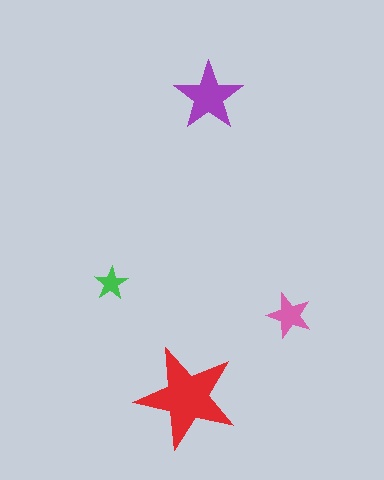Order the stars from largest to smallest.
the red one, the purple one, the pink one, the green one.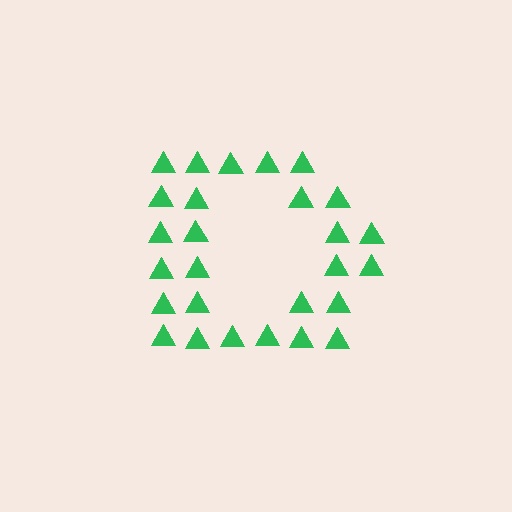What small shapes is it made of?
It is made of small triangles.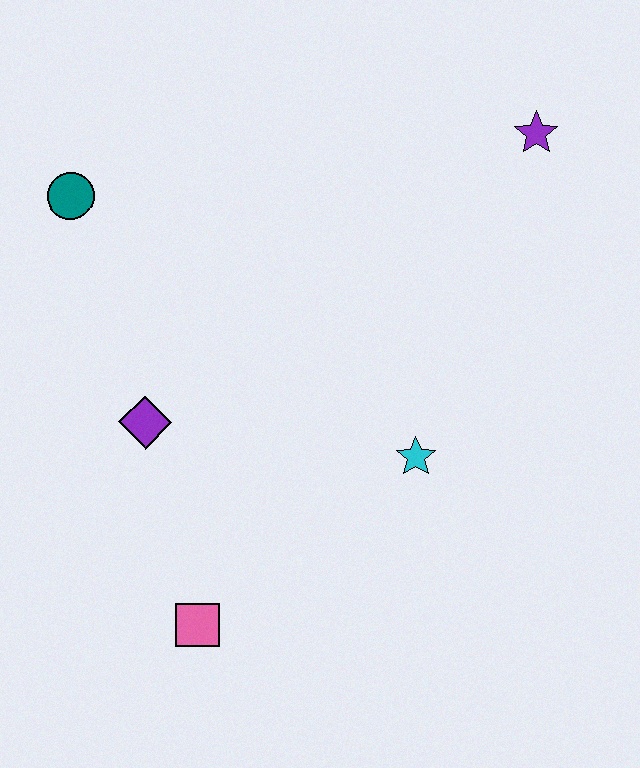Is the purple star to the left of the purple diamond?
No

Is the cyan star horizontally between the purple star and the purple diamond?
Yes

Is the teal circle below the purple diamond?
No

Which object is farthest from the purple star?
The pink square is farthest from the purple star.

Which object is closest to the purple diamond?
The pink square is closest to the purple diamond.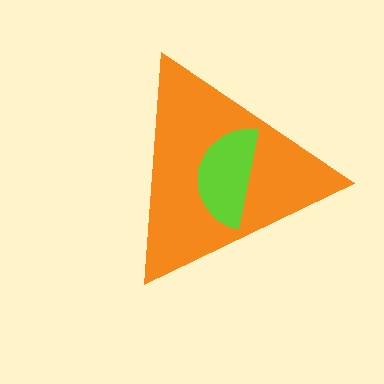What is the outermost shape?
The orange triangle.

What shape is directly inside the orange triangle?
The lime semicircle.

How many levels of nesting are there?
2.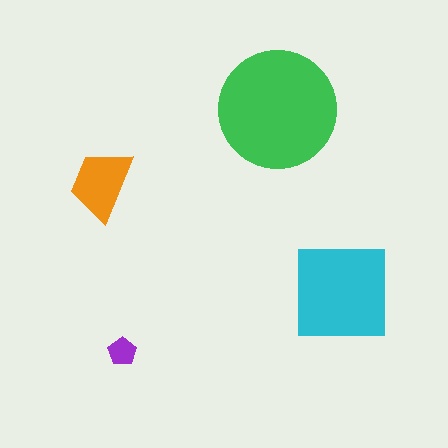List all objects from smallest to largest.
The purple pentagon, the orange trapezoid, the cyan square, the green circle.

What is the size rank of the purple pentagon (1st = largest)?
4th.